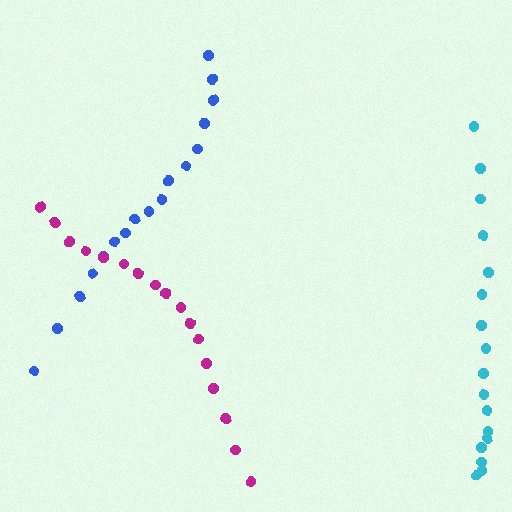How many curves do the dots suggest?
There are 3 distinct paths.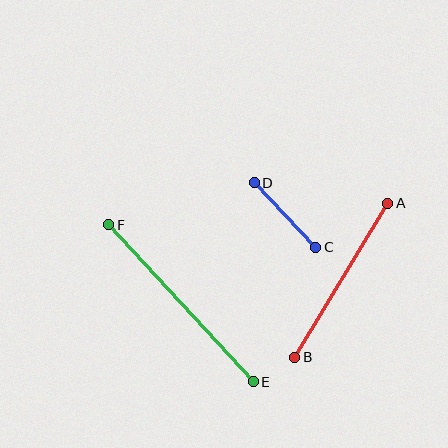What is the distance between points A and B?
The distance is approximately 180 pixels.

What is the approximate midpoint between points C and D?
The midpoint is at approximately (285, 215) pixels.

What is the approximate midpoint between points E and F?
The midpoint is at approximately (181, 303) pixels.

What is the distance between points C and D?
The distance is approximately 89 pixels.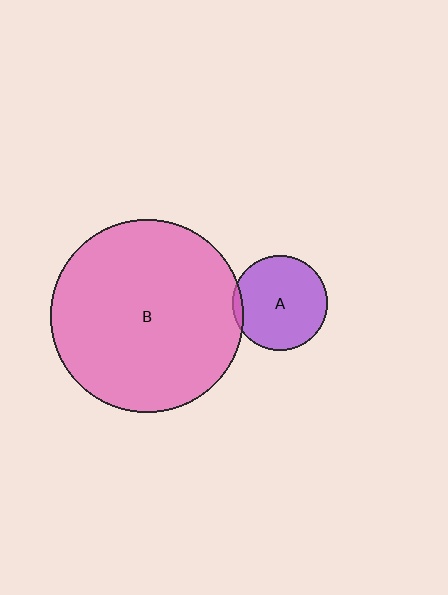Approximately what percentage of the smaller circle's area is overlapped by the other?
Approximately 5%.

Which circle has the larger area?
Circle B (pink).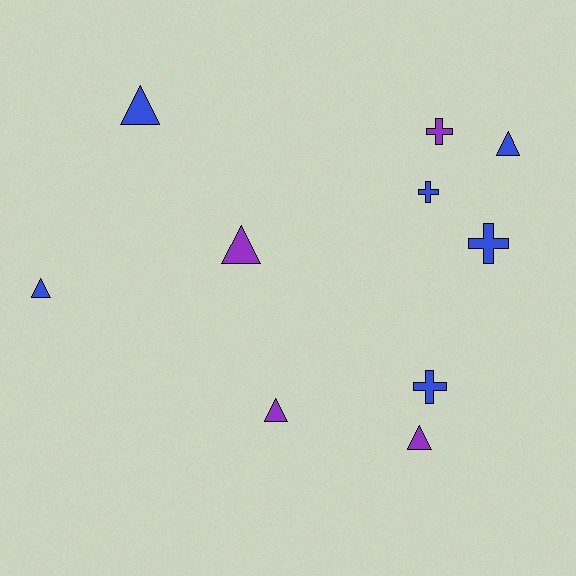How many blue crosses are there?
There are 3 blue crosses.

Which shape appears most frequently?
Triangle, with 6 objects.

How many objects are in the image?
There are 10 objects.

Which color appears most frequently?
Blue, with 6 objects.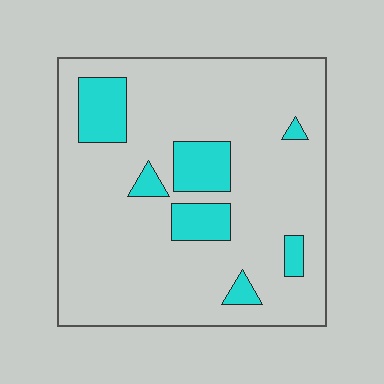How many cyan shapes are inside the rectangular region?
7.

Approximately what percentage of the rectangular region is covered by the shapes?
Approximately 15%.